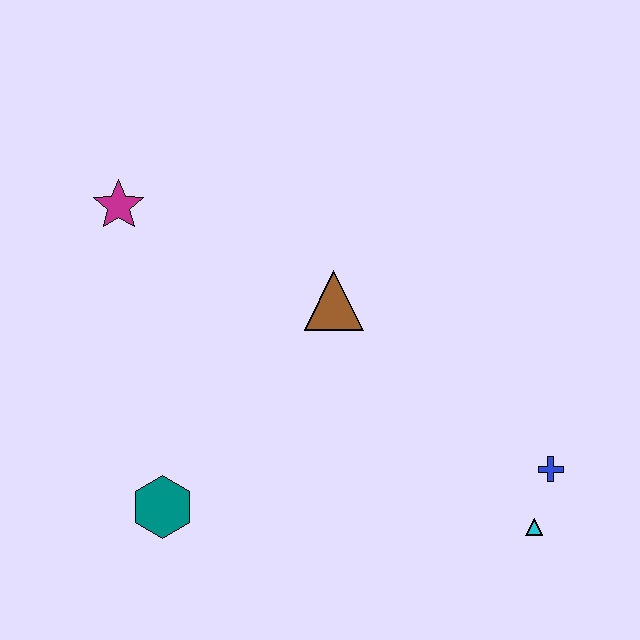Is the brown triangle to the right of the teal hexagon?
Yes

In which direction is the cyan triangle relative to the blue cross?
The cyan triangle is below the blue cross.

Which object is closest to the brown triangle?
The magenta star is closest to the brown triangle.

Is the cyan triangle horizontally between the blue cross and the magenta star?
Yes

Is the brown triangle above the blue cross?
Yes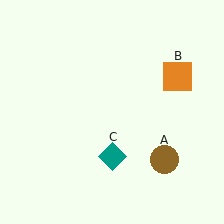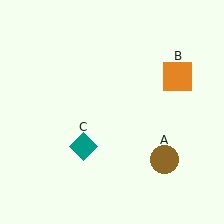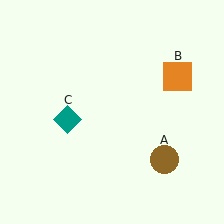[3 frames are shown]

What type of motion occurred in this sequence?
The teal diamond (object C) rotated clockwise around the center of the scene.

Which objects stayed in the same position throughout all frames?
Brown circle (object A) and orange square (object B) remained stationary.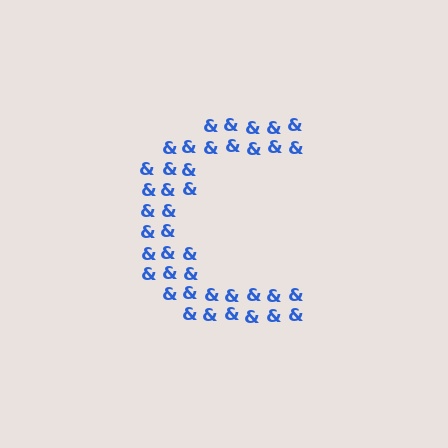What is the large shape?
The large shape is the letter C.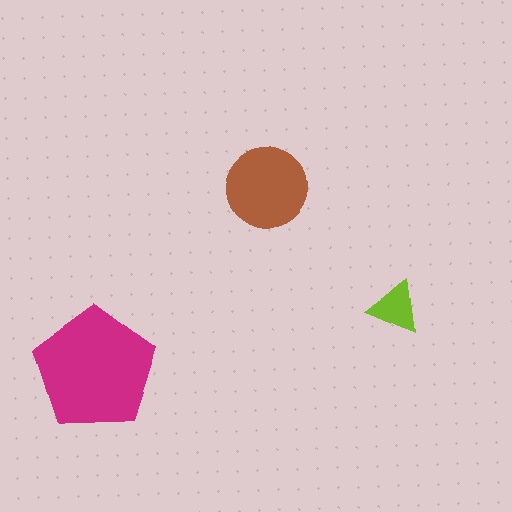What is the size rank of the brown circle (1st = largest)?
2nd.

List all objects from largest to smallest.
The magenta pentagon, the brown circle, the lime triangle.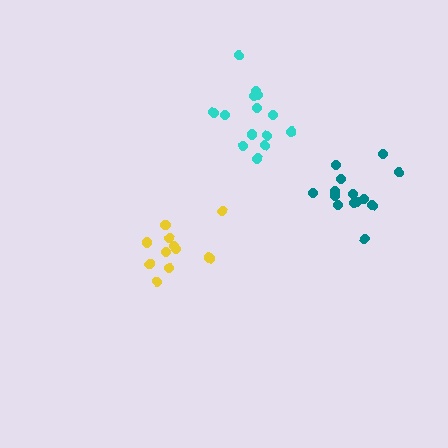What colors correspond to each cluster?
The clusters are colored: yellow, teal, cyan.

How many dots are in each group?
Group 1: 11 dots, Group 2: 14 dots, Group 3: 14 dots (39 total).